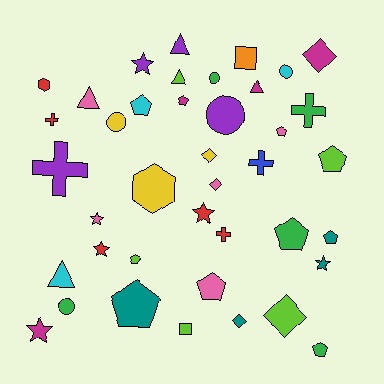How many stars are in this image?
There are 6 stars.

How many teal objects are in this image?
There are 4 teal objects.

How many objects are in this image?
There are 40 objects.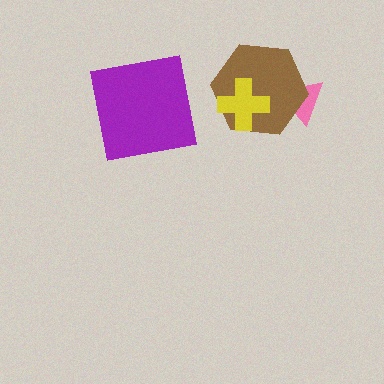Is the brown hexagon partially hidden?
Yes, it is partially covered by another shape.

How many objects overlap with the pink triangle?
1 object overlaps with the pink triangle.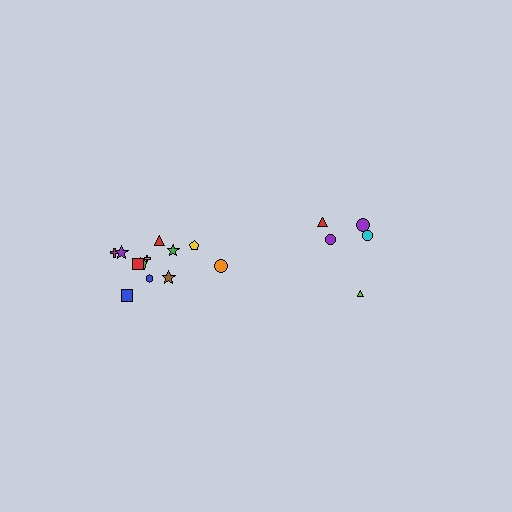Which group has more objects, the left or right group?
The left group.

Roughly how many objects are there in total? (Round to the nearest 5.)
Roughly 15 objects in total.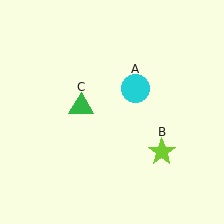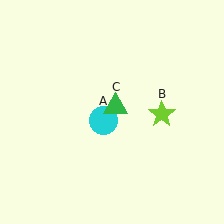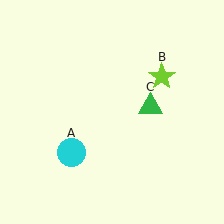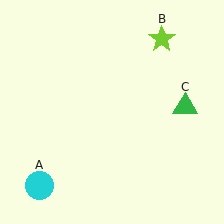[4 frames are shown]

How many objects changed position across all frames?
3 objects changed position: cyan circle (object A), lime star (object B), green triangle (object C).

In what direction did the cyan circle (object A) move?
The cyan circle (object A) moved down and to the left.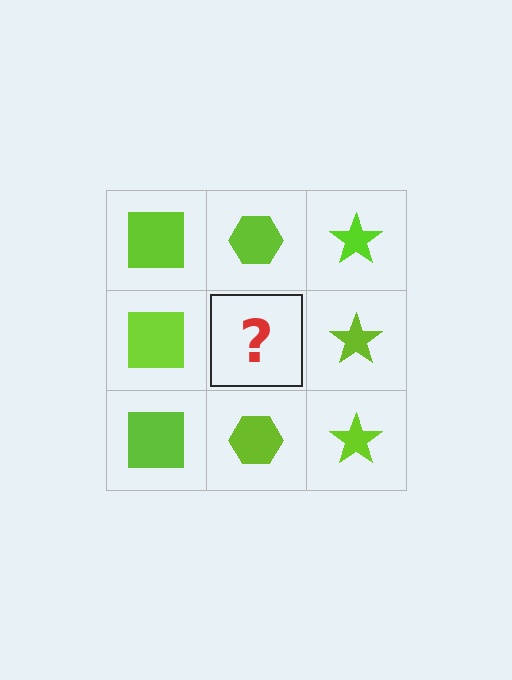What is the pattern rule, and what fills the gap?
The rule is that each column has a consistent shape. The gap should be filled with a lime hexagon.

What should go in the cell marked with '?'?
The missing cell should contain a lime hexagon.